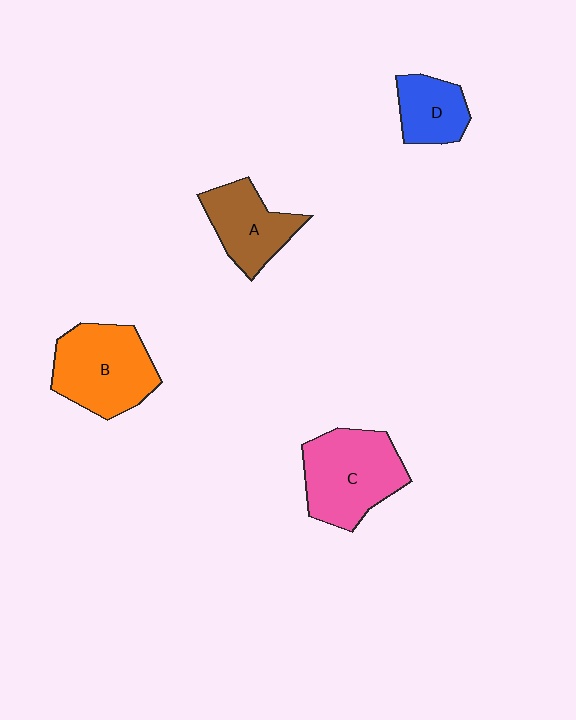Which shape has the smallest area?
Shape D (blue).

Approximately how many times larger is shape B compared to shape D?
Approximately 1.8 times.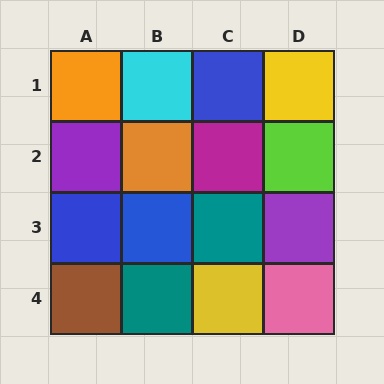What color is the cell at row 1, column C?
Blue.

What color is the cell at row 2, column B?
Orange.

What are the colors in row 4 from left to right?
Brown, teal, yellow, pink.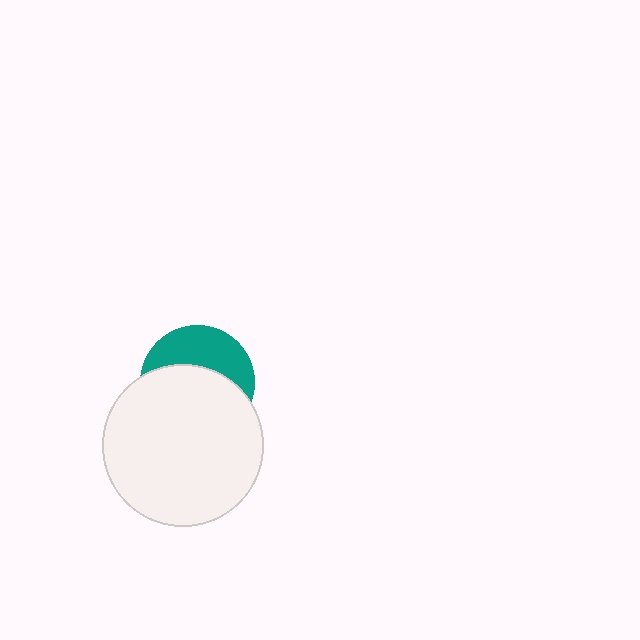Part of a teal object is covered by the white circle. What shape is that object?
It is a circle.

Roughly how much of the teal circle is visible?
A small part of it is visible (roughly 40%).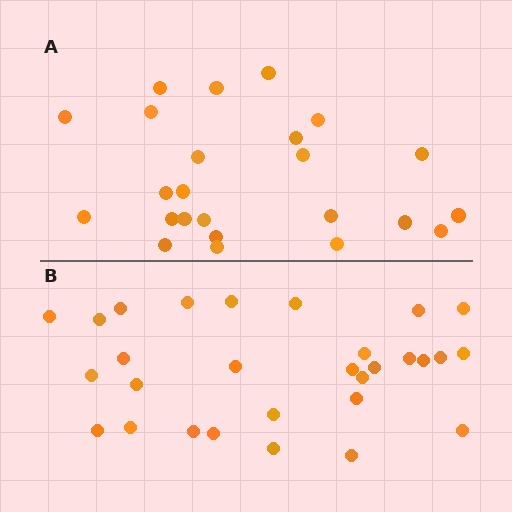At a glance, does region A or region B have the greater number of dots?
Region B (the bottom region) has more dots.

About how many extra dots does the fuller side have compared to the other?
Region B has about 5 more dots than region A.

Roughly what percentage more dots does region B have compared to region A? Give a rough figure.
About 20% more.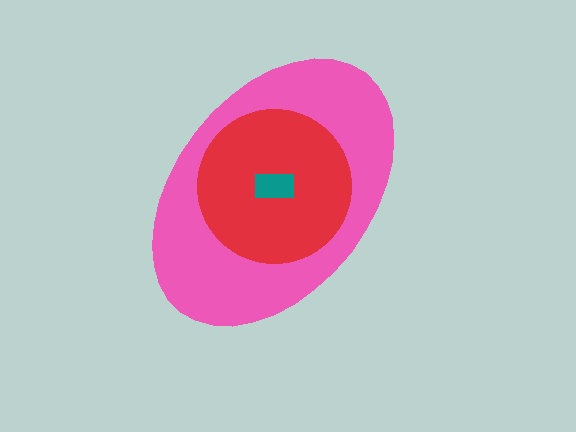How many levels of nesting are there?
3.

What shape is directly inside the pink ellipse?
The red circle.